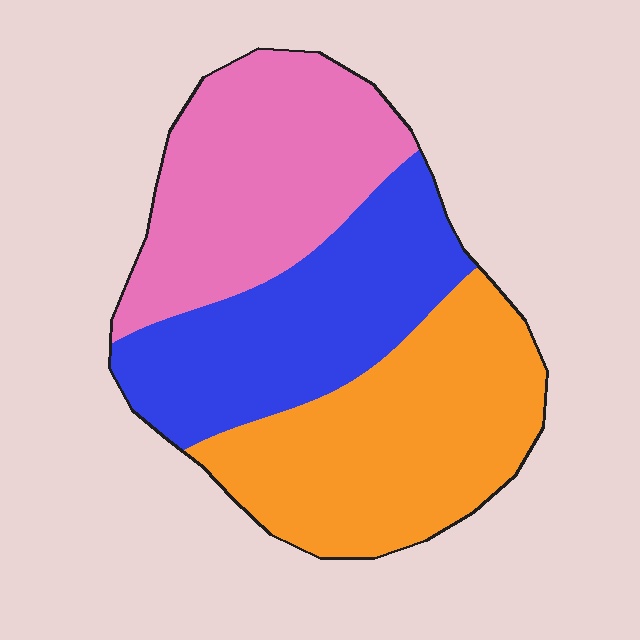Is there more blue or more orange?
Orange.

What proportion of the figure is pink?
Pink takes up about one third (1/3) of the figure.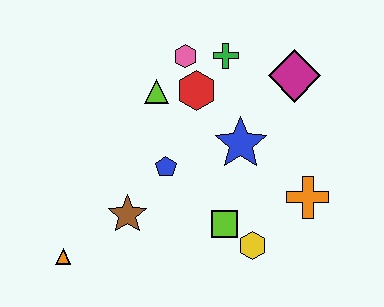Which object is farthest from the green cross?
The orange triangle is farthest from the green cross.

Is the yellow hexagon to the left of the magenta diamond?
Yes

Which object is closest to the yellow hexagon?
The lime square is closest to the yellow hexagon.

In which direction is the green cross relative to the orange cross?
The green cross is above the orange cross.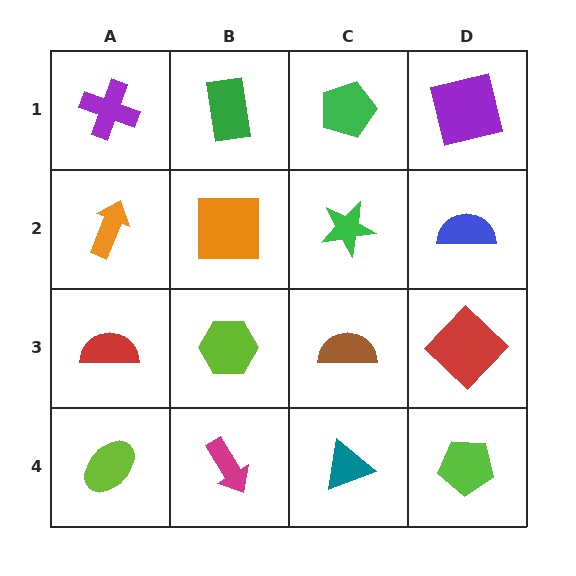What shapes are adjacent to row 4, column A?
A red semicircle (row 3, column A), a magenta arrow (row 4, column B).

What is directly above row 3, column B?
An orange square.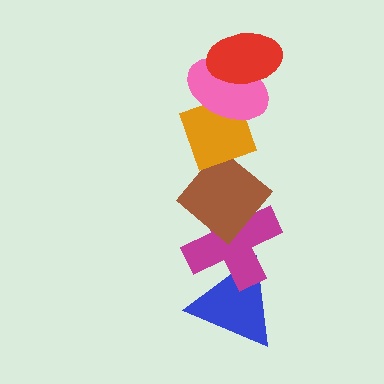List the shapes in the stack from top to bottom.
From top to bottom: the red ellipse, the pink ellipse, the orange diamond, the brown diamond, the magenta cross, the blue triangle.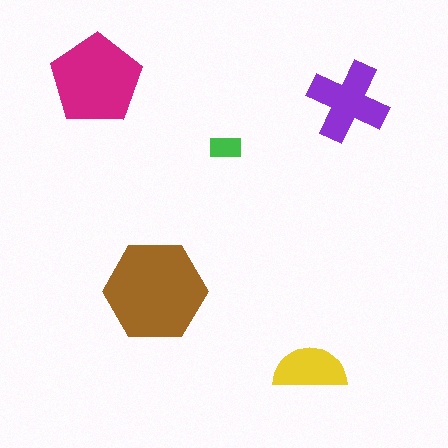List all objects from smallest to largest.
The green rectangle, the yellow semicircle, the purple cross, the magenta pentagon, the brown hexagon.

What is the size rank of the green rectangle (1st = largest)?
5th.